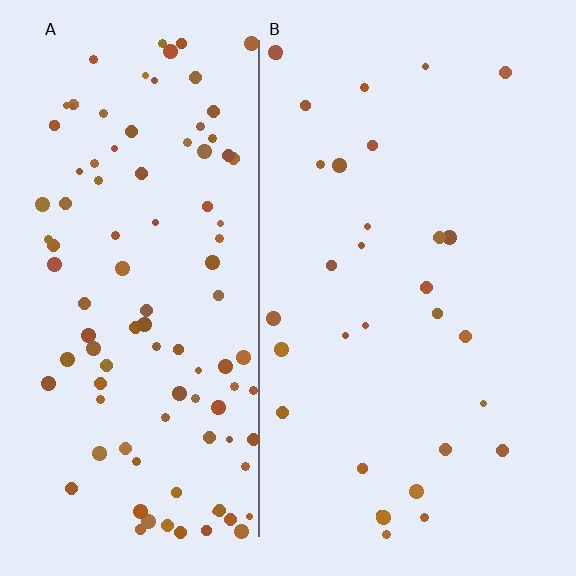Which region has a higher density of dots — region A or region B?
A (the left).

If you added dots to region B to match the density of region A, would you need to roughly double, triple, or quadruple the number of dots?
Approximately triple.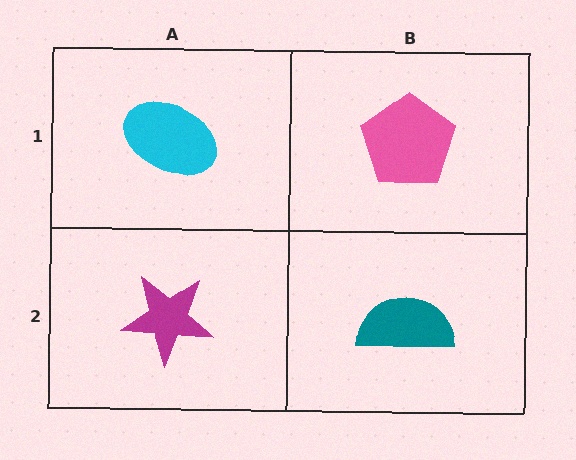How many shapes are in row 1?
2 shapes.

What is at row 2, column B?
A teal semicircle.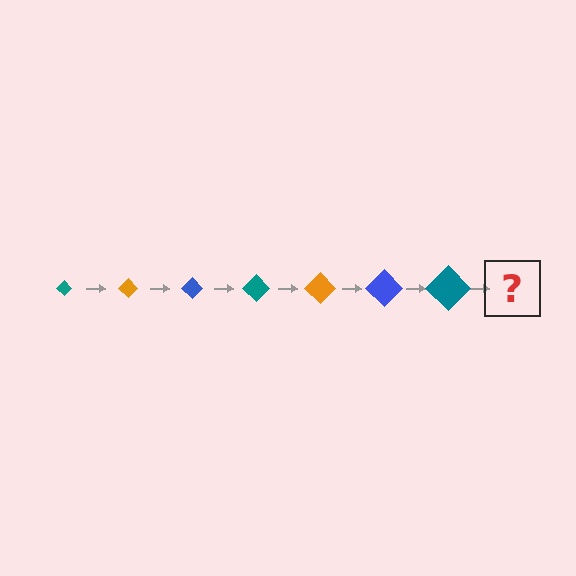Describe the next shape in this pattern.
It should be an orange diamond, larger than the previous one.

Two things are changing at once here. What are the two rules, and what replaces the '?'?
The two rules are that the diamond grows larger each step and the color cycles through teal, orange, and blue. The '?' should be an orange diamond, larger than the previous one.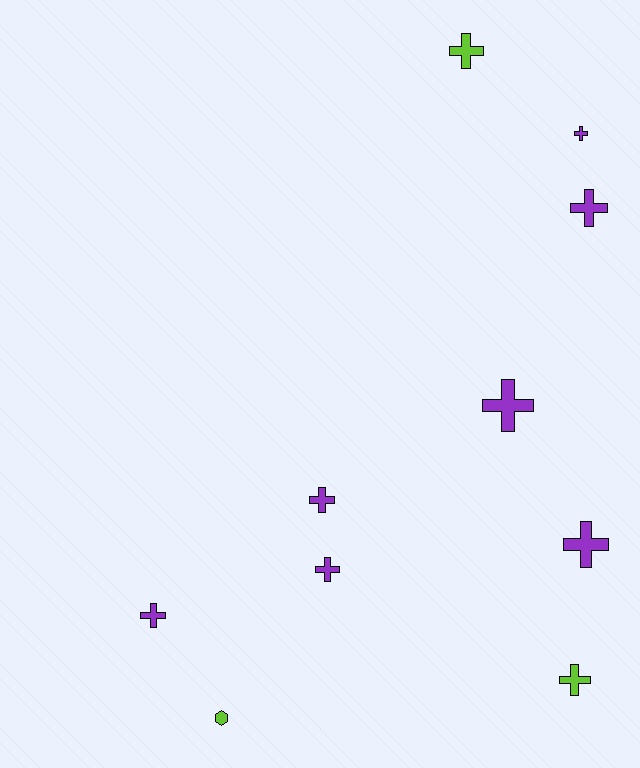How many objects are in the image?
There are 10 objects.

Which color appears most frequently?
Purple, with 7 objects.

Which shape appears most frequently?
Cross, with 9 objects.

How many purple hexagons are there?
There are no purple hexagons.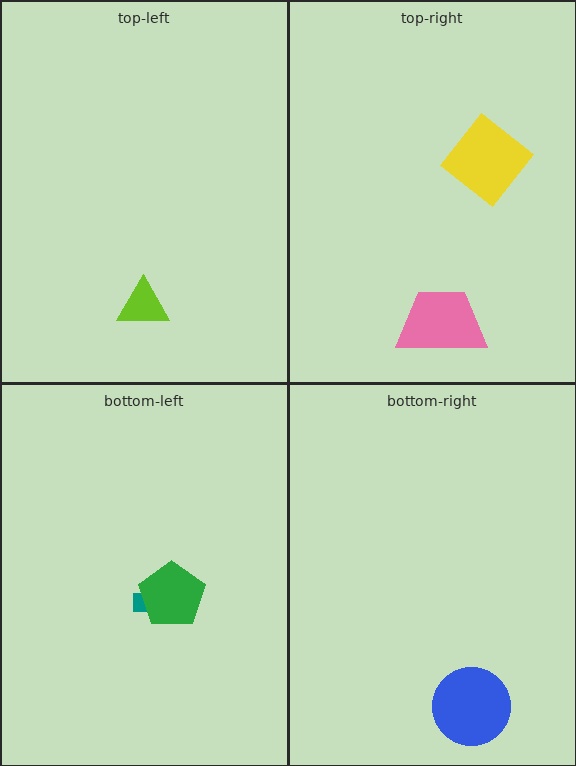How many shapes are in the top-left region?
1.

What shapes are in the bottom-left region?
The teal arrow, the green pentagon.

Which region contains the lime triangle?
The top-left region.